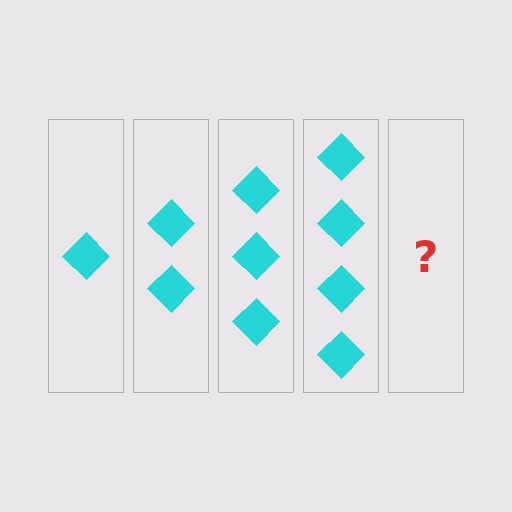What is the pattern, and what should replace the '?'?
The pattern is that each step adds one more diamond. The '?' should be 5 diamonds.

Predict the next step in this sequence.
The next step is 5 diamonds.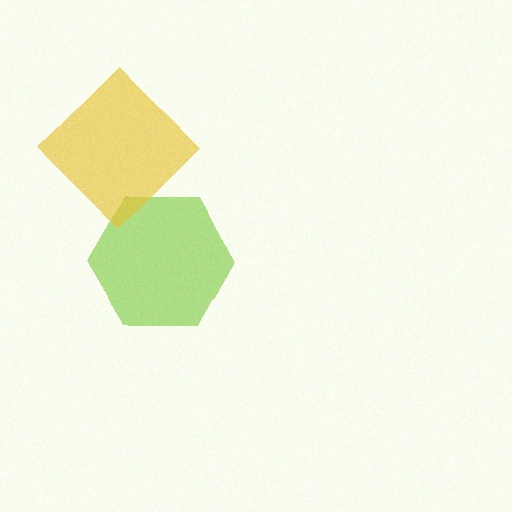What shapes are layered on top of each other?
The layered shapes are: a lime hexagon, a yellow diamond.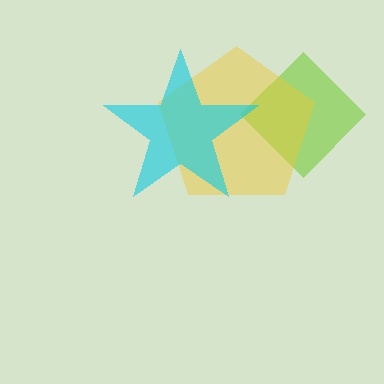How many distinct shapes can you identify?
There are 3 distinct shapes: a lime diamond, a yellow pentagon, a cyan star.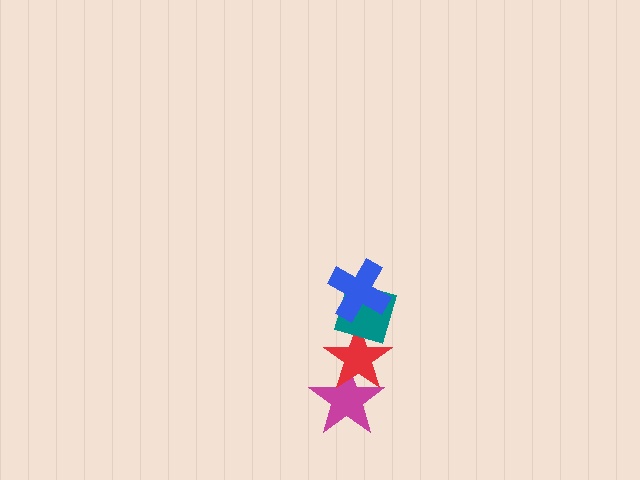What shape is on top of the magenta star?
The red star is on top of the magenta star.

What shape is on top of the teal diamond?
The blue cross is on top of the teal diamond.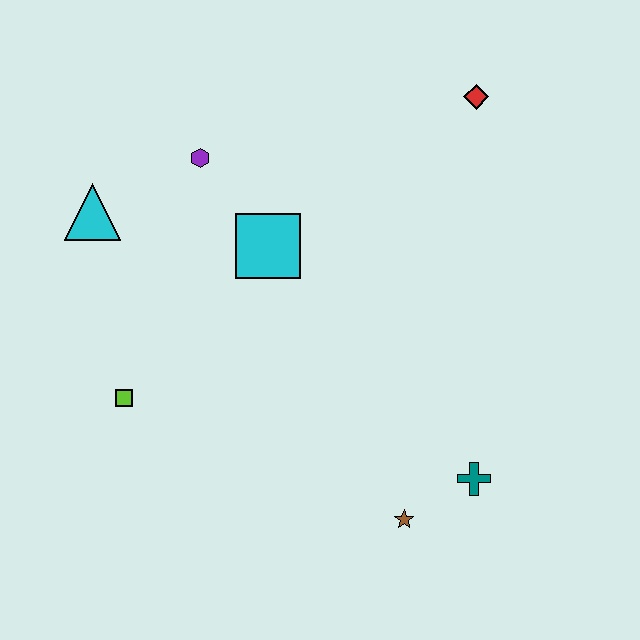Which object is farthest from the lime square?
The red diamond is farthest from the lime square.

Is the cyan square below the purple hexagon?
Yes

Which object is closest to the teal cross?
The brown star is closest to the teal cross.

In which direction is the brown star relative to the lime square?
The brown star is to the right of the lime square.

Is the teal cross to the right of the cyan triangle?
Yes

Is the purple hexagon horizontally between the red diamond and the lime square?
Yes